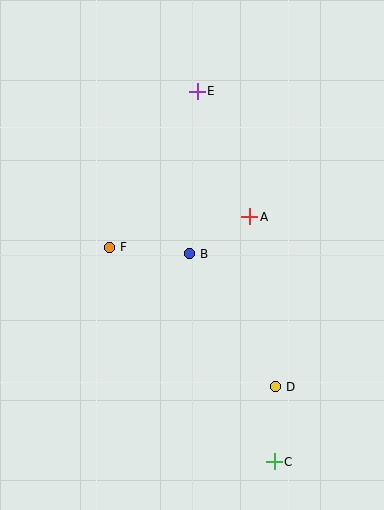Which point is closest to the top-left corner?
Point E is closest to the top-left corner.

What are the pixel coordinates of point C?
Point C is at (274, 462).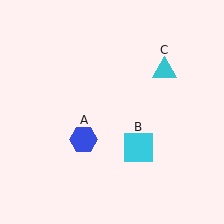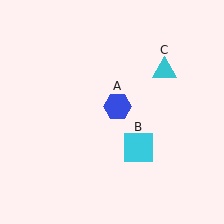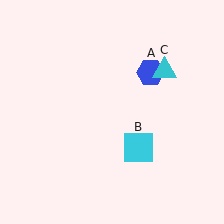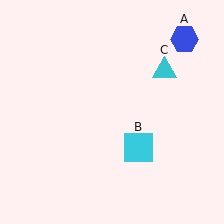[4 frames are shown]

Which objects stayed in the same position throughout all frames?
Cyan square (object B) and cyan triangle (object C) remained stationary.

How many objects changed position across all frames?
1 object changed position: blue hexagon (object A).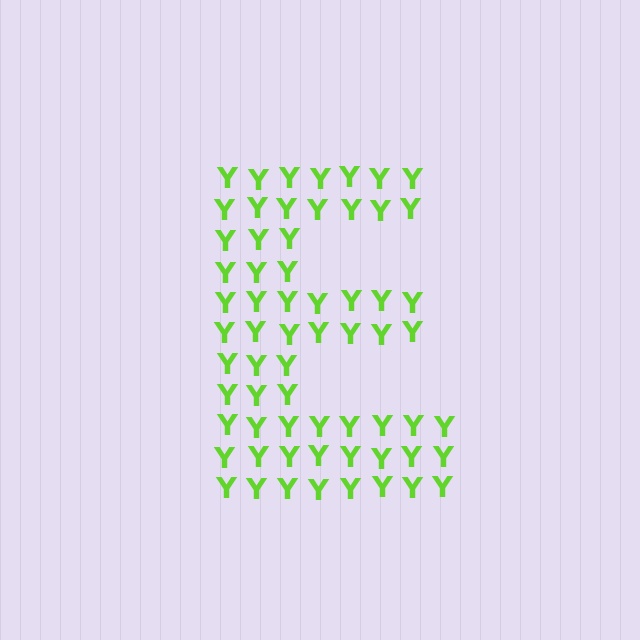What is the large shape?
The large shape is the letter E.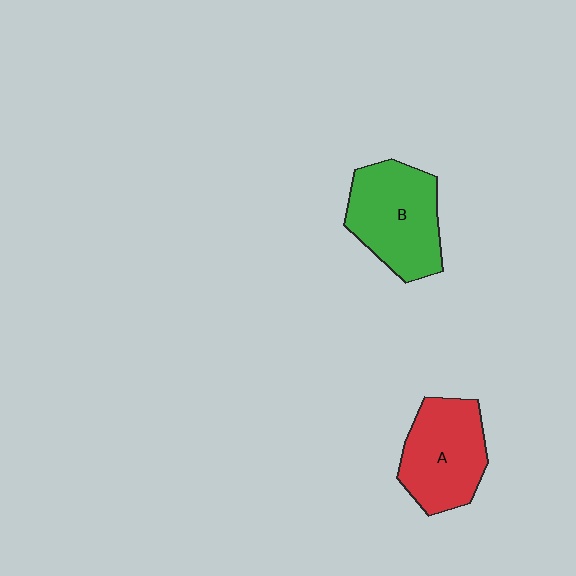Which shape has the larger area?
Shape B (green).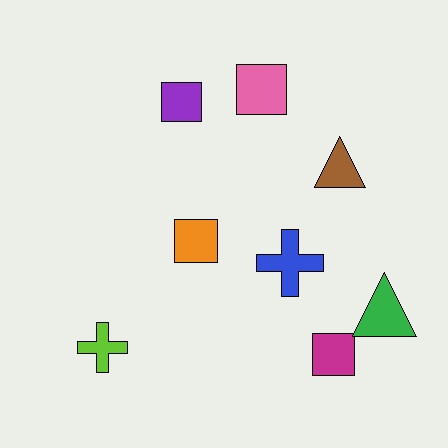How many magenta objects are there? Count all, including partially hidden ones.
There is 1 magenta object.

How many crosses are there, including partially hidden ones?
There are 2 crosses.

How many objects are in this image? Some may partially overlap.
There are 8 objects.